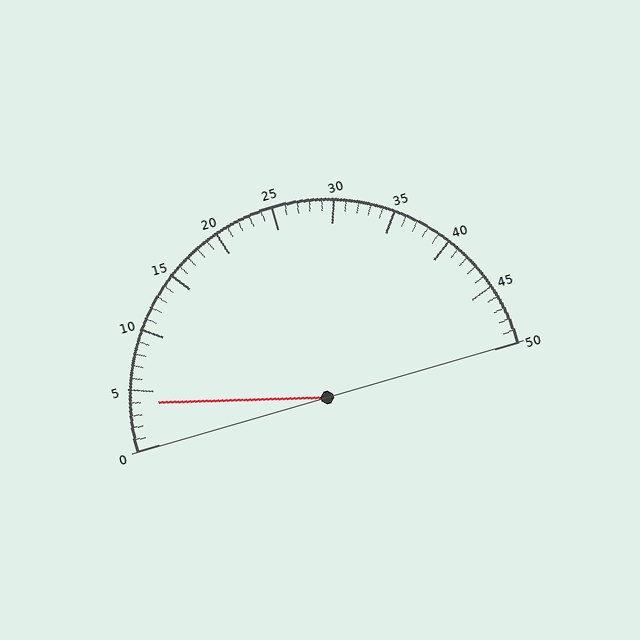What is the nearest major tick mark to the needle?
The nearest major tick mark is 5.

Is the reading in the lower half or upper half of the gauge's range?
The reading is in the lower half of the range (0 to 50).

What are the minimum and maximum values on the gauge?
The gauge ranges from 0 to 50.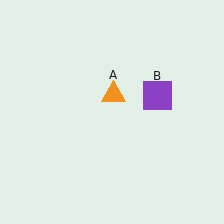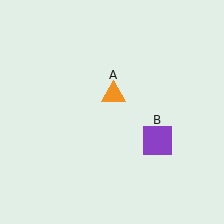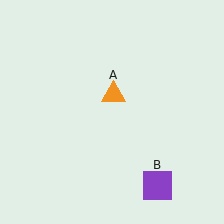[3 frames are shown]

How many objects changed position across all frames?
1 object changed position: purple square (object B).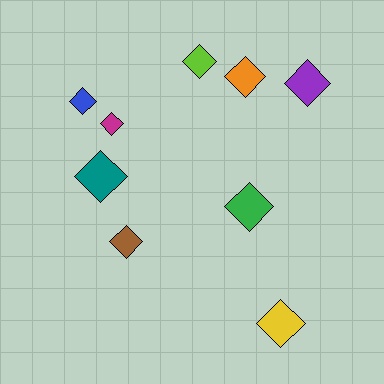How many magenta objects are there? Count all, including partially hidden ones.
There is 1 magenta object.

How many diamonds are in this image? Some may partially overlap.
There are 9 diamonds.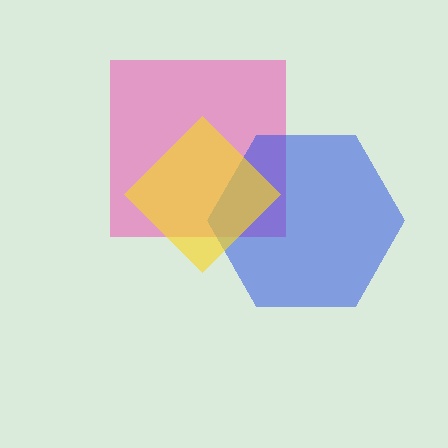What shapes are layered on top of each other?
The layered shapes are: a pink square, a blue hexagon, a yellow diamond.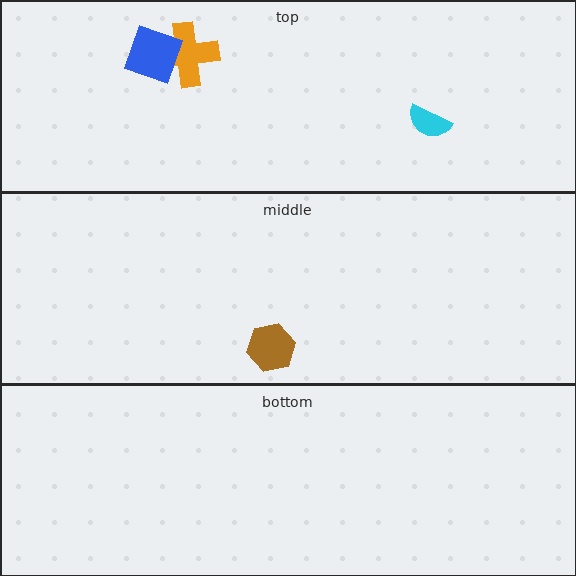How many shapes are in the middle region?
1.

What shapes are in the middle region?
The brown hexagon.